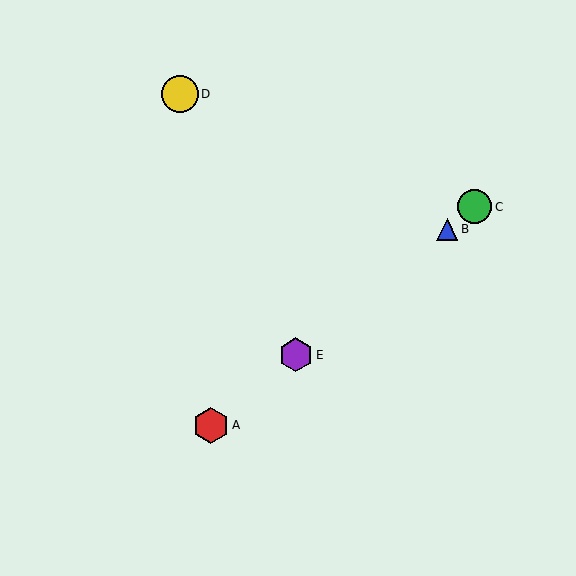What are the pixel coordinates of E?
Object E is at (296, 355).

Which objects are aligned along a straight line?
Objects A, B, C, E are aligned along a straight line.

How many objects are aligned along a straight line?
4 objects (A, B, C, E) are aligned along a straight line.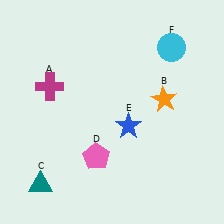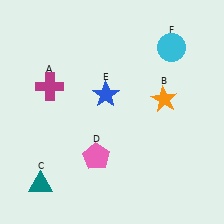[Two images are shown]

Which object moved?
The blue star (E) moved up.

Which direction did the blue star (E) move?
The blue star (E) moved up.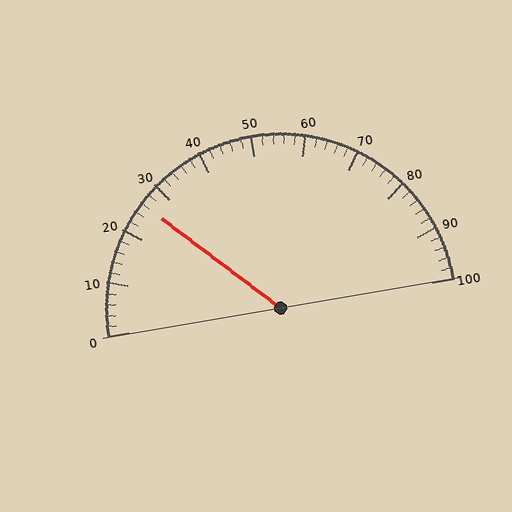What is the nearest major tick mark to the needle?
The nearest major tick mark is 30.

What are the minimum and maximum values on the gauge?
The gauge ranges from 0 to 100.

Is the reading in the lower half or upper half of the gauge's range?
The reading is in the lower half of the range (0 to 100).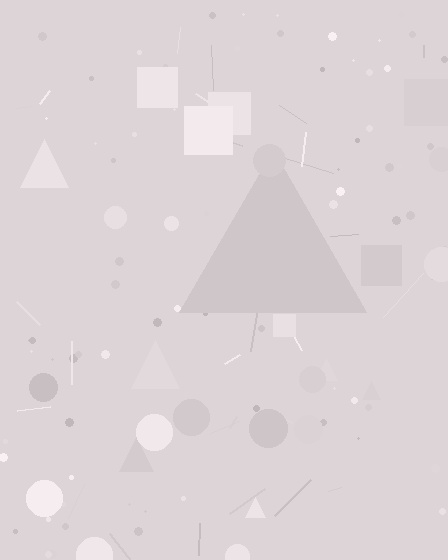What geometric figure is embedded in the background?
A triangle is embedded in the background.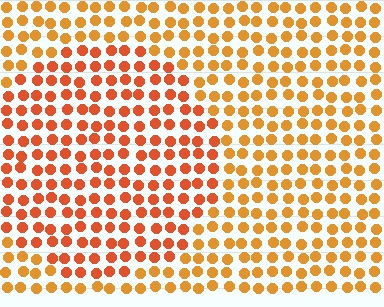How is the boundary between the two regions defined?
The boundary is defined purely by a slight shift in hue (about 22 degrees). Spacing, size, and orientation are identical on both sides.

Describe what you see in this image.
The image is filled with small orange elements in a uniform arrangement. A circle-shaped region is visible where the elements are tinted to a slightly different hue, forming a subtle color boundary.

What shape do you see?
I see a circle.